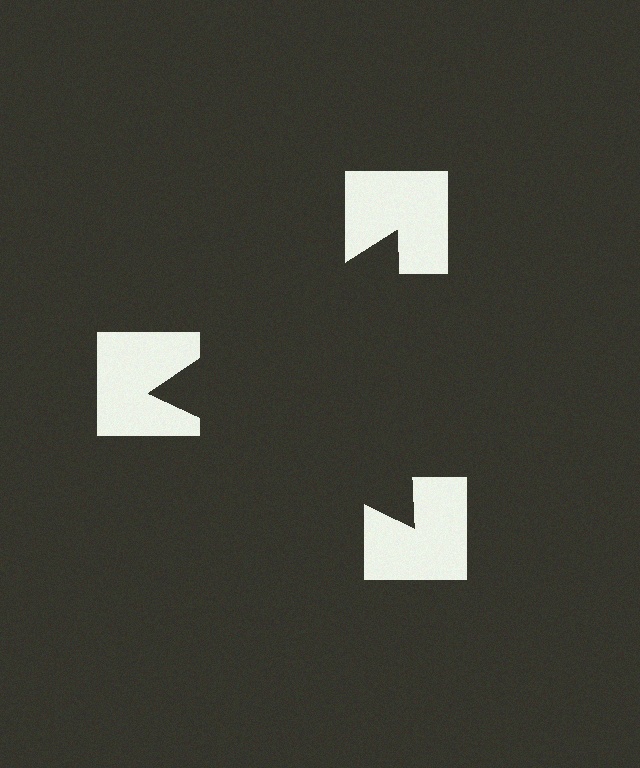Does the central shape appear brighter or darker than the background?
It typically appears slightly darker than the background, even though no actual brightness change is drawn.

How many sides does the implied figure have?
3 sides.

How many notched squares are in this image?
There are 3 — one at each vertex of the illusory triangle.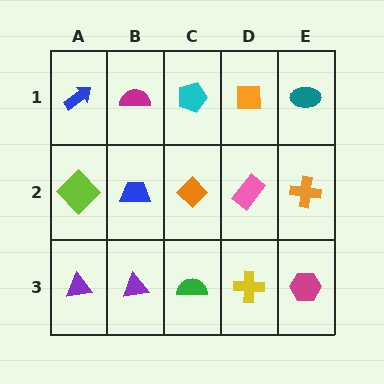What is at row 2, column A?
A lime diamond.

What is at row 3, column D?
A yellow cross.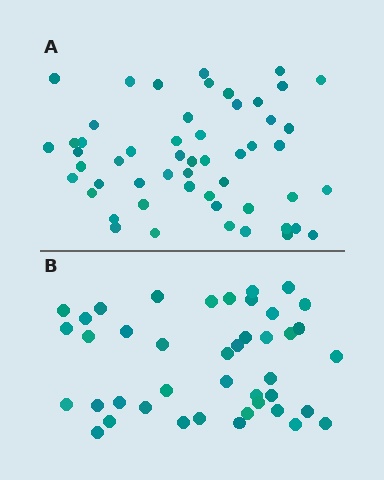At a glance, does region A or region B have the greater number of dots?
Region A (the top region) has more dots.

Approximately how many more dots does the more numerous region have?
Region A has roughly 12 or so more dots than region B.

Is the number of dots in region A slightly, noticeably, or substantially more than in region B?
Region A has noticeably more, but not dramatically so. The ratio is roughly 1.3 to 1.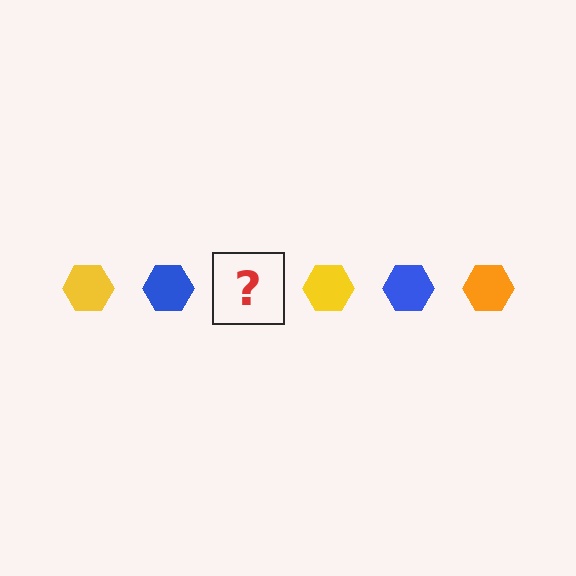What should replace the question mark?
The question mark should be replaced with an orange hexagon.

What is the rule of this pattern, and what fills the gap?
The rule is that the pattern cycles through yellow, blue, orange hexagons. The gap should be filled with an orange hexagon.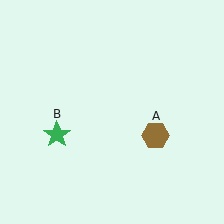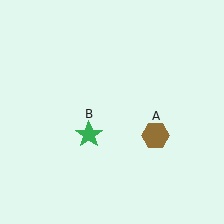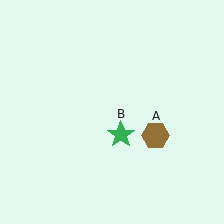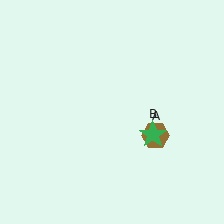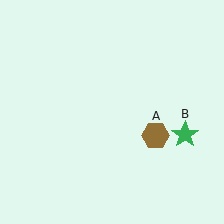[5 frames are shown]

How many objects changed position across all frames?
1 object changed position: green star (object B).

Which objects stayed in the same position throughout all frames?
Brown hexagon (object A) remained stationary.